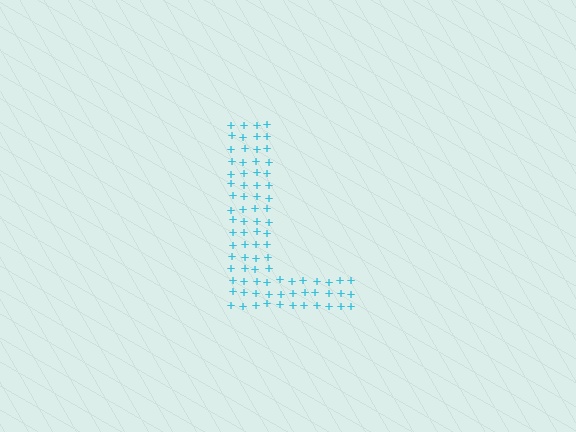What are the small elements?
The small elements are plus signs.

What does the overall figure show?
The overall figure shows the letter L.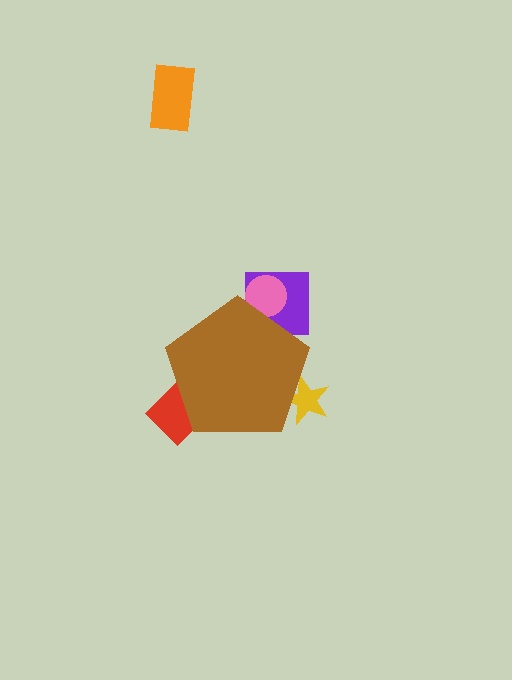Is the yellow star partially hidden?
Yes, the yellow star is partially hidden behind the brown pentagon.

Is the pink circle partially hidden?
Yes, the pink circle is partially hidden behind the brown pentagon.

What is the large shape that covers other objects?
A brown pentagon.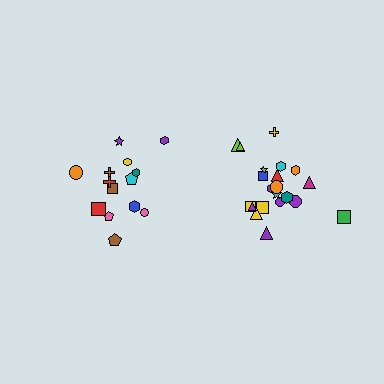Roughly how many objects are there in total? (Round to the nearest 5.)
Roughly 35 objects in total.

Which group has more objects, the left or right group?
The right group.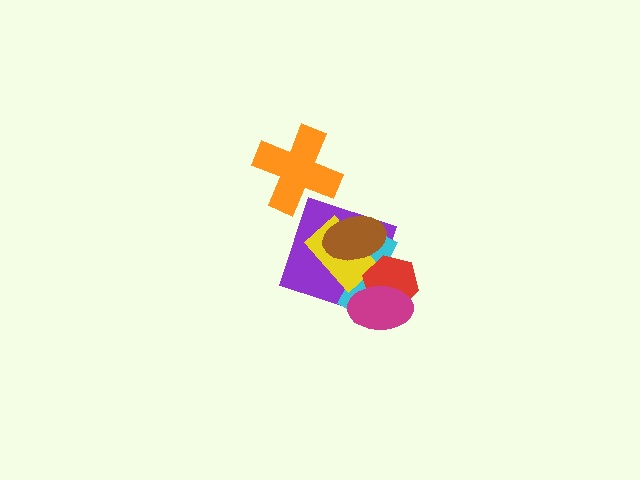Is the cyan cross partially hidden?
Yes, it is partially covered by another shape.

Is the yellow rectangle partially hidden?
Yes, it is partially covered by another shape.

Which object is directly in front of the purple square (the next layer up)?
The cyan cross is directly in front of the purple square.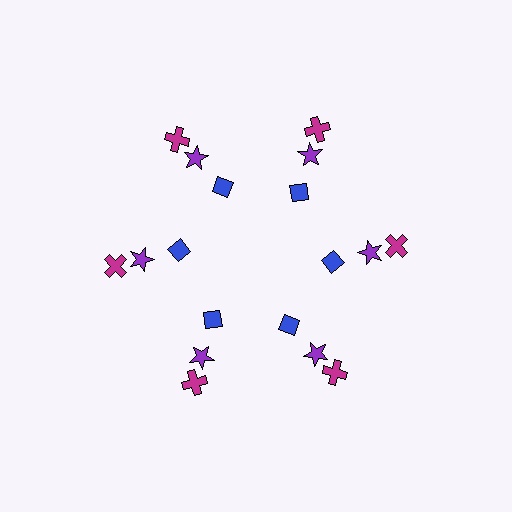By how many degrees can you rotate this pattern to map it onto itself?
The pattern maps onto itself every 60 degrees of rotation.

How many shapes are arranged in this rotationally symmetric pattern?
There are 18 shapes, arranged in 6 groups of 3.